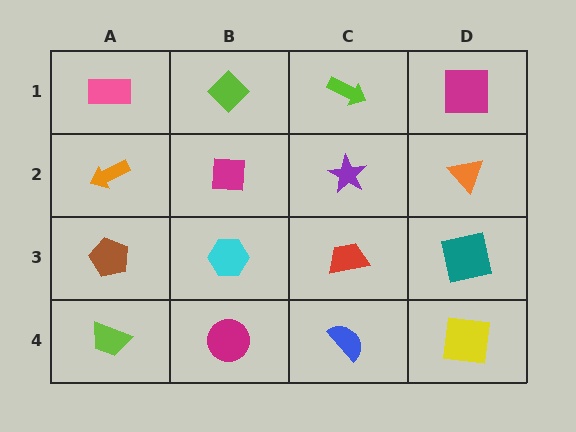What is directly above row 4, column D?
A teal square.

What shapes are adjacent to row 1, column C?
A purple star (row 2, column C), a lime diamond (row 1, column B), a magenta square (row 1, column D).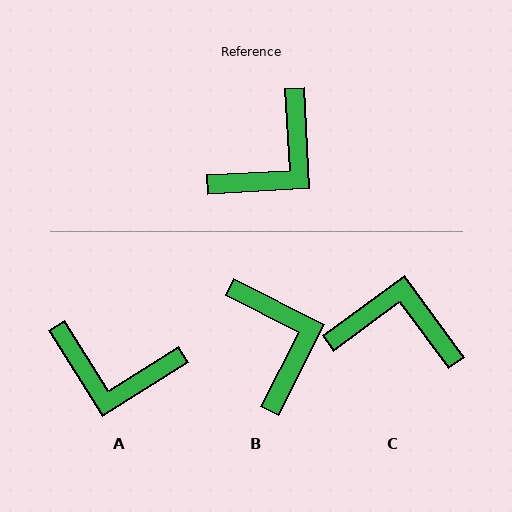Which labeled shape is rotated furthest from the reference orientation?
C, about 124 degrees away.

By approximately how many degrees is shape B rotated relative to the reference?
Approximately 60 degrees counter-clockwise.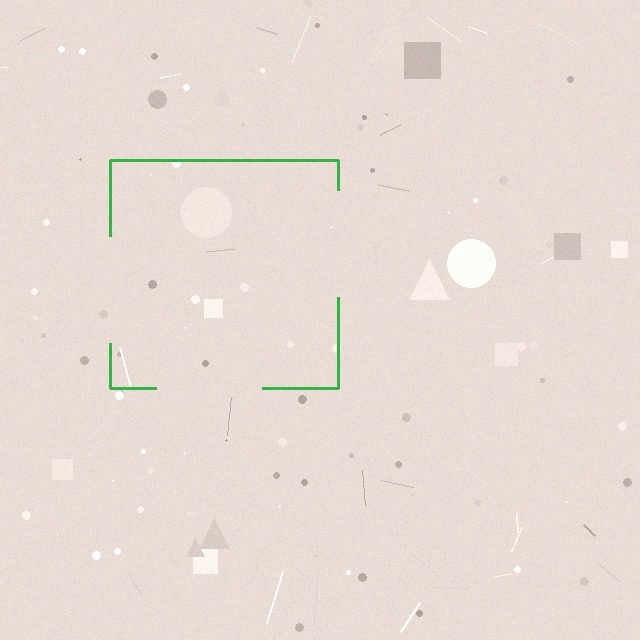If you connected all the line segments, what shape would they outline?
They would outline a square.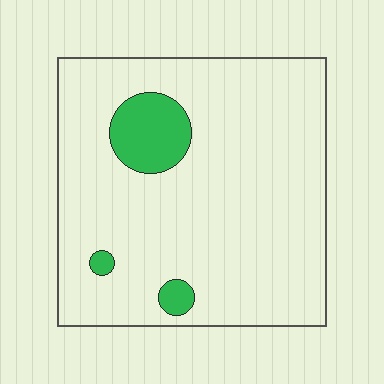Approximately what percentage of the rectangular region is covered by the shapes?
Approximately 10%.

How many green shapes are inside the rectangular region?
3.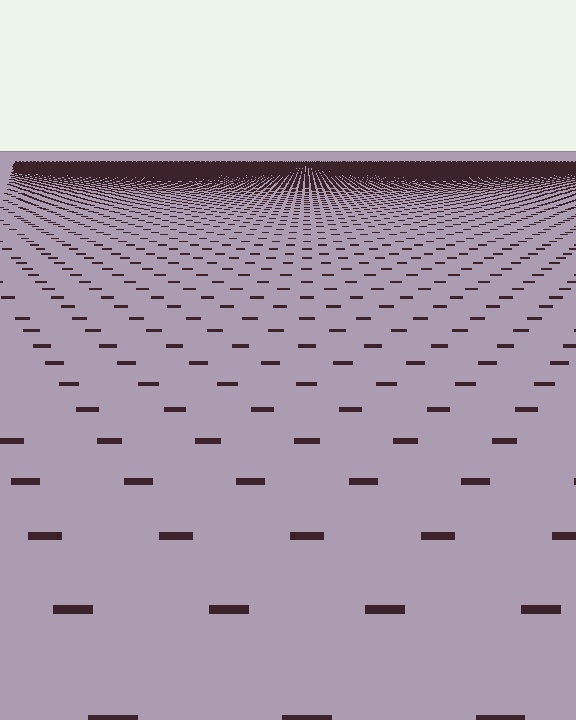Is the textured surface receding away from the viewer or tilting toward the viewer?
The surface is receding away from the viewer. Texture elements get smaller and denser toward the top.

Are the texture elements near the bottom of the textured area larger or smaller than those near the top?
Larger. Near the bottom, elements are closer to the viewer and appear at a bigger on-screen size.